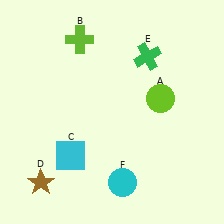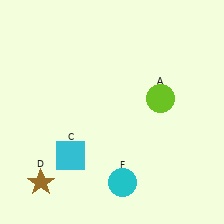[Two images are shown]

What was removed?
The lime cross (B), the green cross (E) were removed in Image 2.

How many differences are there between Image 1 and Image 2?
There are 2 differences between the two images.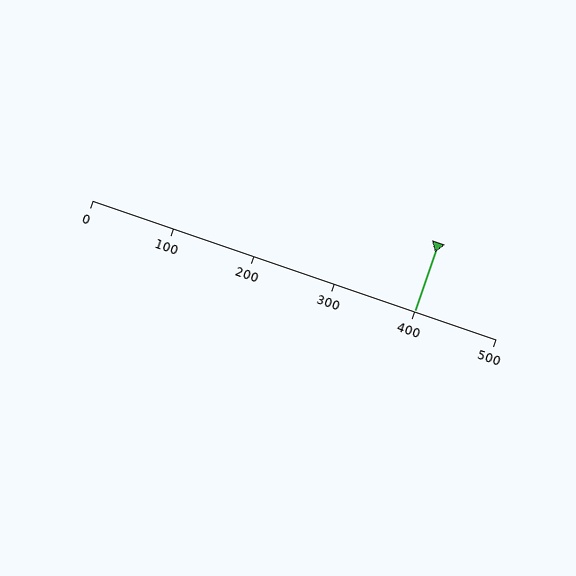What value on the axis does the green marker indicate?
The marker indicates approximately 400.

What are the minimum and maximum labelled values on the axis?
The axis runs from 0 to 500.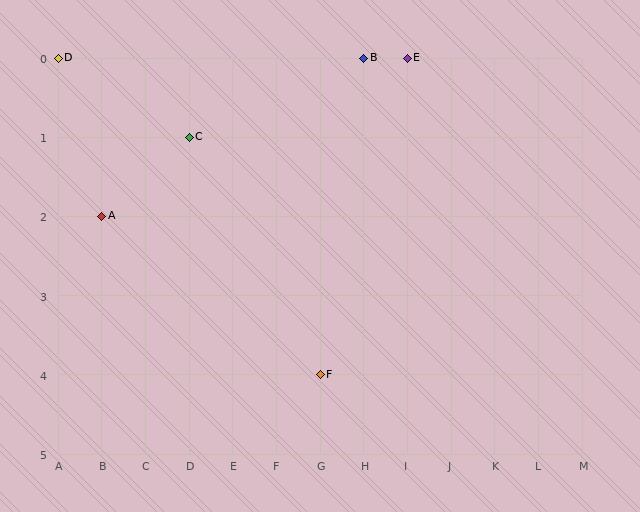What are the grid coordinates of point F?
Point F is at grid coordinates (G, 4).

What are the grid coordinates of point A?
Point A is at grid coordinates (B, 2).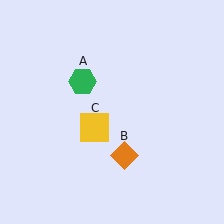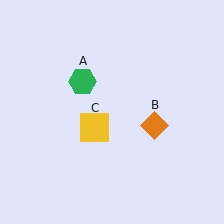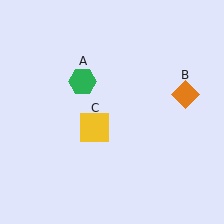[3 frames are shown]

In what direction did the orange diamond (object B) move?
The orange diamond (object B) moved up and to the right.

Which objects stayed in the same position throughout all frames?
Green hexagon (object A) and yellow square (object C) remained stationary.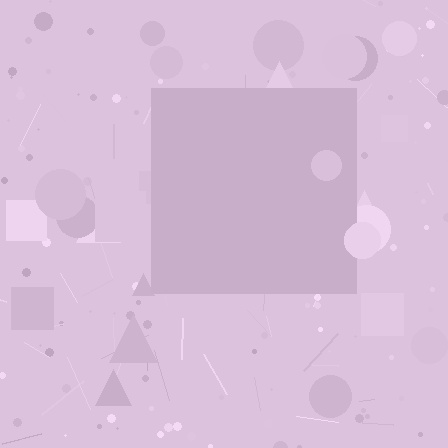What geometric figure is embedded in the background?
A square is embedded in the background.